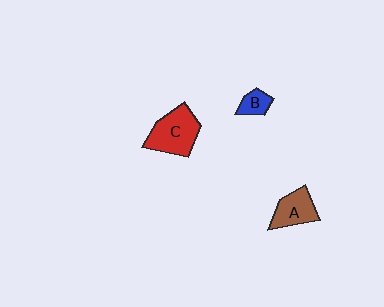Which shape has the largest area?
Shape C (red).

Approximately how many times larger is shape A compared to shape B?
Approximately 1.9 times.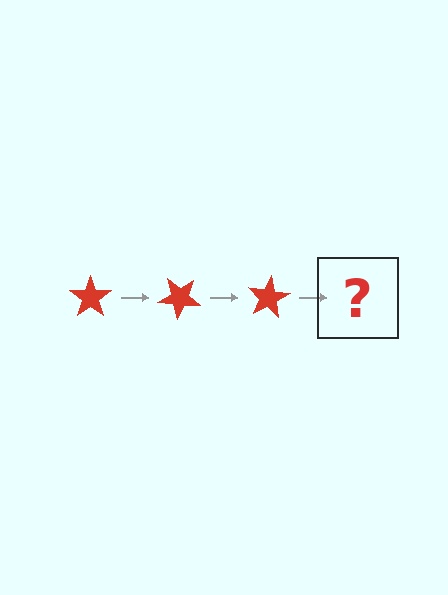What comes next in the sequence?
The next element should be a red star rotated 120 degrees.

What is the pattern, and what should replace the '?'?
The pattern is that the star rotates 40 degrees each step. The '?' should be a red star rotated 120 degrees.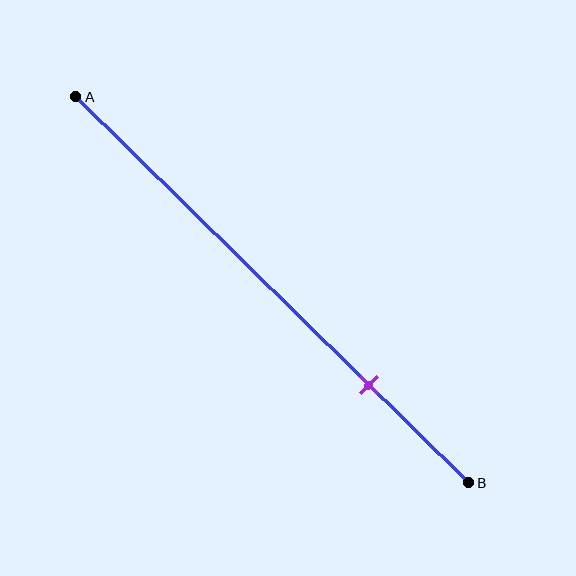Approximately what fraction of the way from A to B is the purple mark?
The purple mark is approximately 75% of the way from A to B.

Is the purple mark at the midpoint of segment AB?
No, the mark is at about 75% from A, not at the 50% midpoint.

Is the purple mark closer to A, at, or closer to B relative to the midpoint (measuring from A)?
The purple mark is closer to point B than the midpoint of segment AB.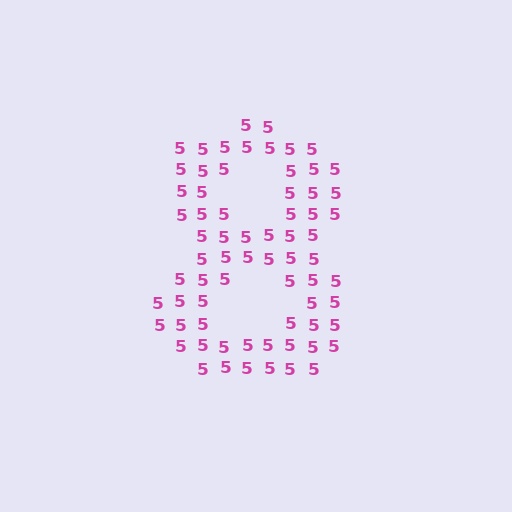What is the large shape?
The large shape is the digit 8.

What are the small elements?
The small elements are digit 5's.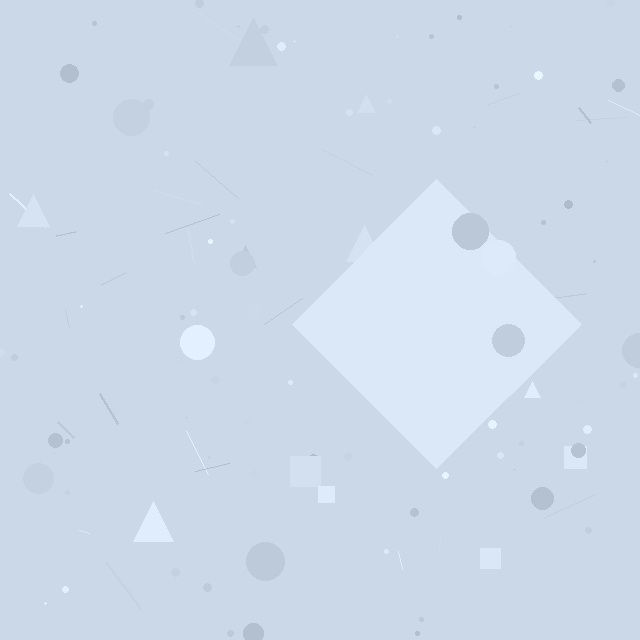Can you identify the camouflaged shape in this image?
The camouflaged shape is a diamond.